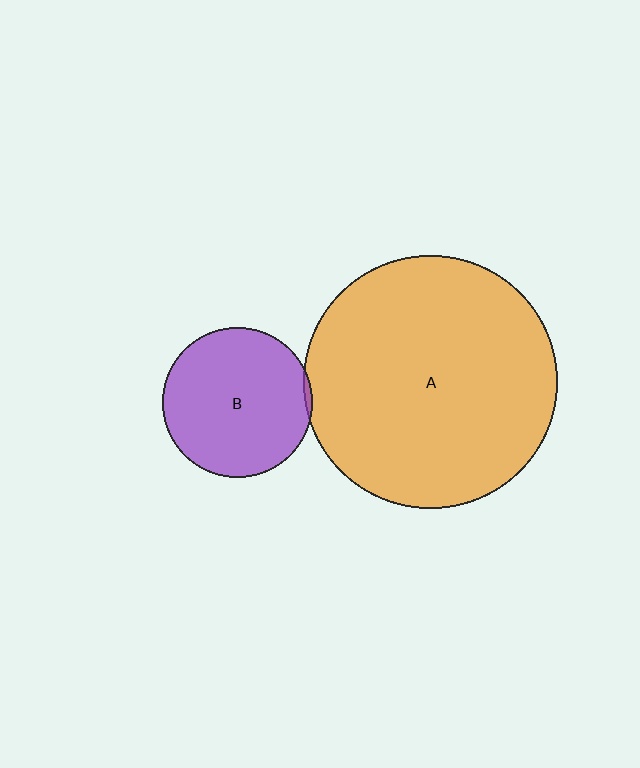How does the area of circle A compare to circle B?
Approximately 2.8 times.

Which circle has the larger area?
Circle A (orange).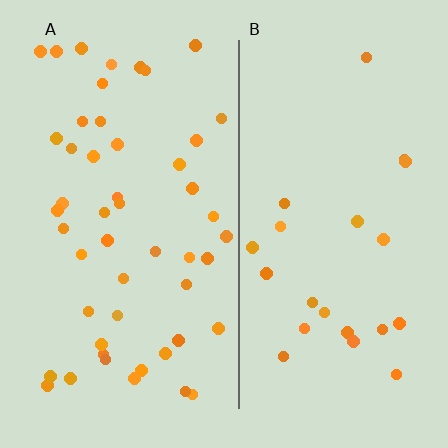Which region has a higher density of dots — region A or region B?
A (the left).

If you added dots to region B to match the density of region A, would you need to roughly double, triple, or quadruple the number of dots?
Approximately double.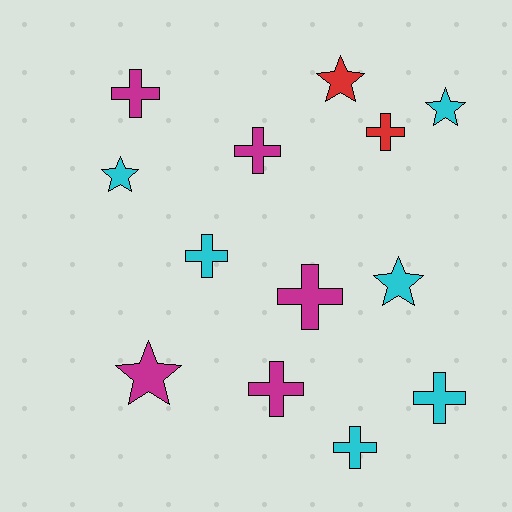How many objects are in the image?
There are 13 objects.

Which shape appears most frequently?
Cross, with 8 objects.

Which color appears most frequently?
Cyan, with 6 objects.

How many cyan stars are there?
There are 3 cyan stars.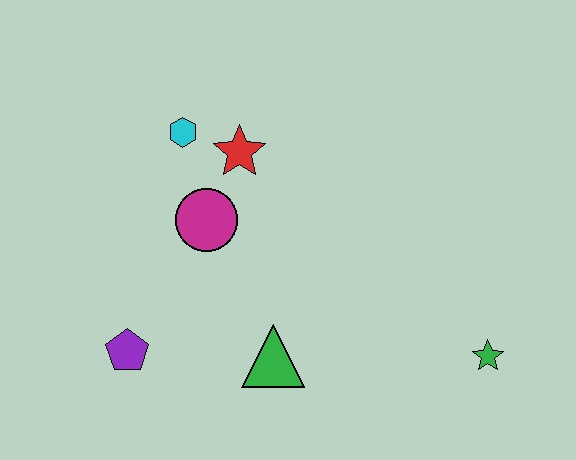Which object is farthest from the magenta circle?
The green star is farthest from the magenta circle.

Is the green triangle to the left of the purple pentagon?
No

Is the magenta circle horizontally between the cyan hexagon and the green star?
Yes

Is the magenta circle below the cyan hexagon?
Yes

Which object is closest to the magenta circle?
The red star is closest to the magenta circle.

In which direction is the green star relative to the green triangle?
The green star is to the right of the green triangle.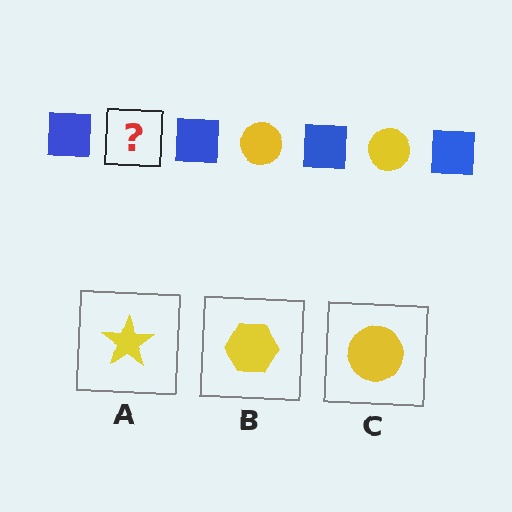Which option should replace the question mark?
Option C.